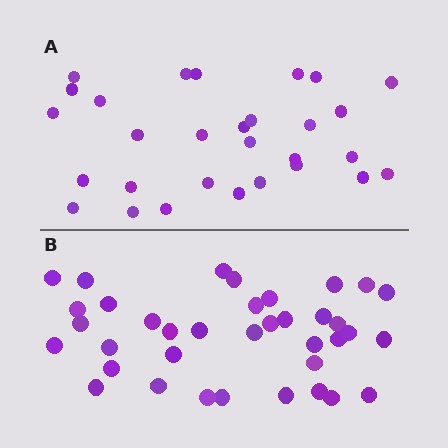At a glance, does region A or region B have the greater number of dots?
Region B (the bottom region) has more dots.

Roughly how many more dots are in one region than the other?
Region B has roughly 8 or so more dots than region A.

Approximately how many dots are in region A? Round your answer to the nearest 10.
About 30 dots. (The exact count is 29, which rounds to 30.)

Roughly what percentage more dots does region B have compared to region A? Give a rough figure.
About 30% more.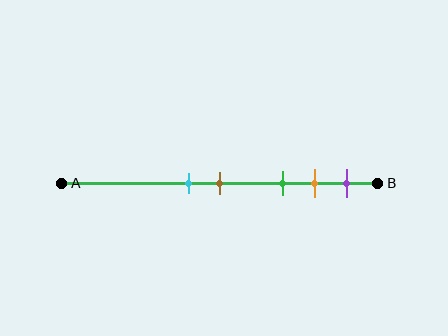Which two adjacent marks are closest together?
The cyan and brown marks are the closest adjacent pair.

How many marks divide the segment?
There are 5 marks dividing the segment.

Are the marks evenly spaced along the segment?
No, the marks are not evenly spaced.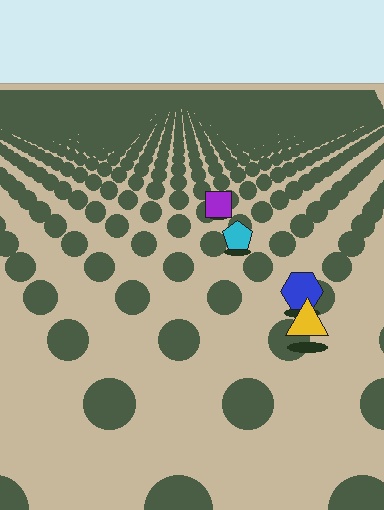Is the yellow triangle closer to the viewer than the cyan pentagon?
Yes. The yellow triangle is closer — you can tell from the texture gradient: the ground texture is coarser near it.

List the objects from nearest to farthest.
From nearest to farthest: the yellow triangle, the blue hexagon, the cyan pentagon, the purple square.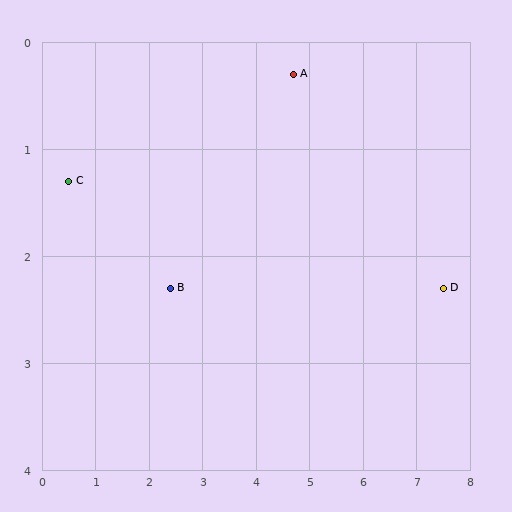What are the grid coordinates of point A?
Point A is at approximately (4.7, 0.3).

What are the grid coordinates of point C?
Point C is at approximately (0.5, 1.3).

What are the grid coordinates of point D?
Point D is at approximately (7.5, 2.3).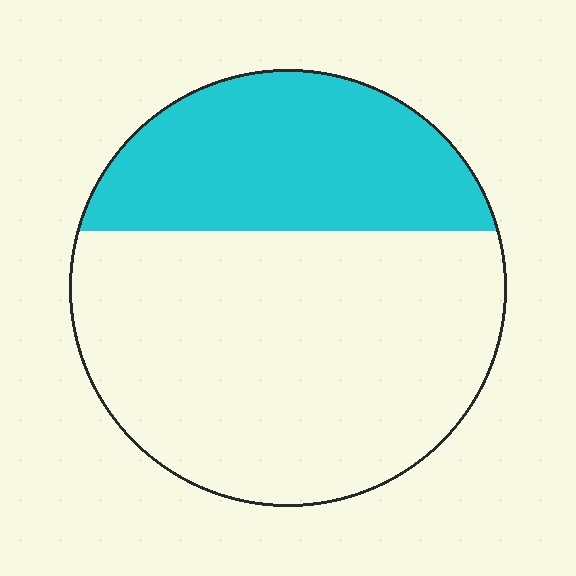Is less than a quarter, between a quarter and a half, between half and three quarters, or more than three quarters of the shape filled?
Between a quarter and a half.